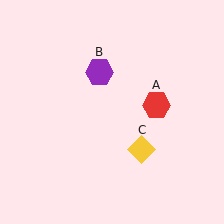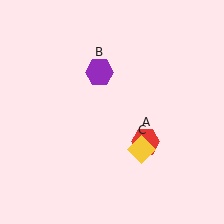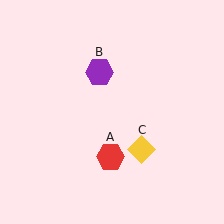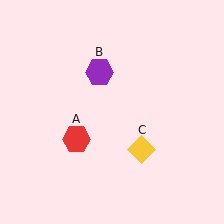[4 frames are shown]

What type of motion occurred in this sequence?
The red hexagon (object A) rotated clockwise around the center of the scene.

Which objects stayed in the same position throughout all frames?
Purple hexagon (object B) and yellow diamond (object C) remained stationary.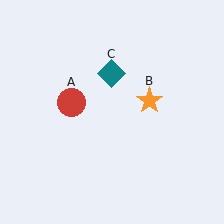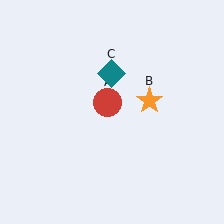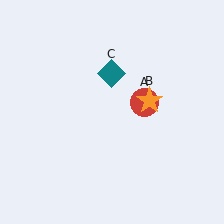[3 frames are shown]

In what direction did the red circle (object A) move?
The red circle (object A) moved right.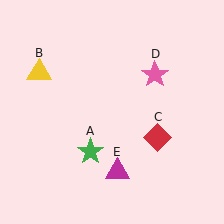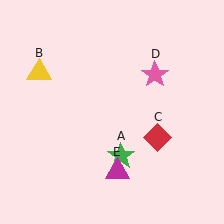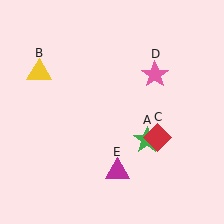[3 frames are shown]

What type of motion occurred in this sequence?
The green star (object A) rotated counterclockwise around the center of the scene.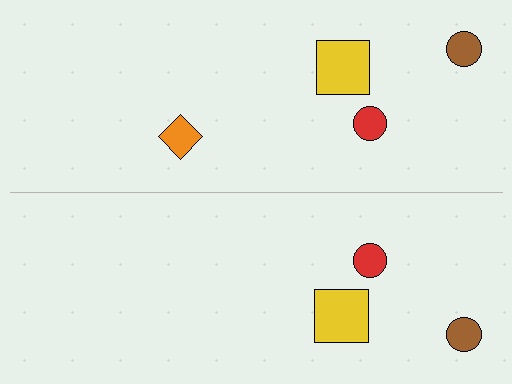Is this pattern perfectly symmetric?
No, the pattern is not perfectly symmetric. A orange diamond is missing from the bottom side.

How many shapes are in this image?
There are 7 shapes in this image.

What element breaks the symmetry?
A orange diamond is missing from the bottom side.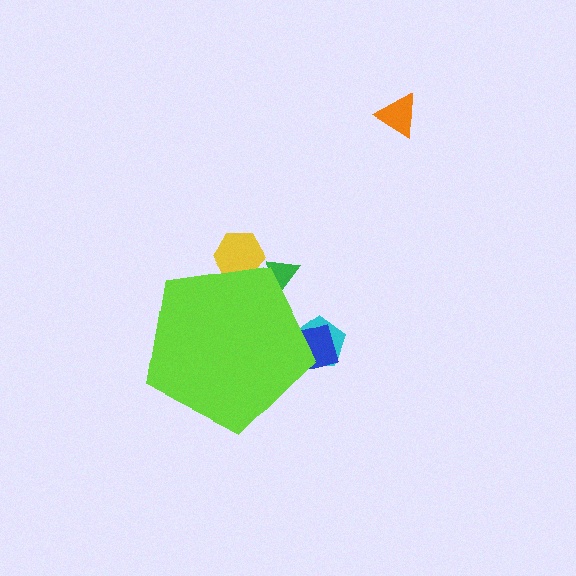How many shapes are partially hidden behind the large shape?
4 shapes are partially hidden.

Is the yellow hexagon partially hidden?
Yes, the yellow hexagon is partially hidden behind the lime pentagon.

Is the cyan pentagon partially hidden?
Yes, the cyan pentagon is partially hidden behind the lime pentagon.